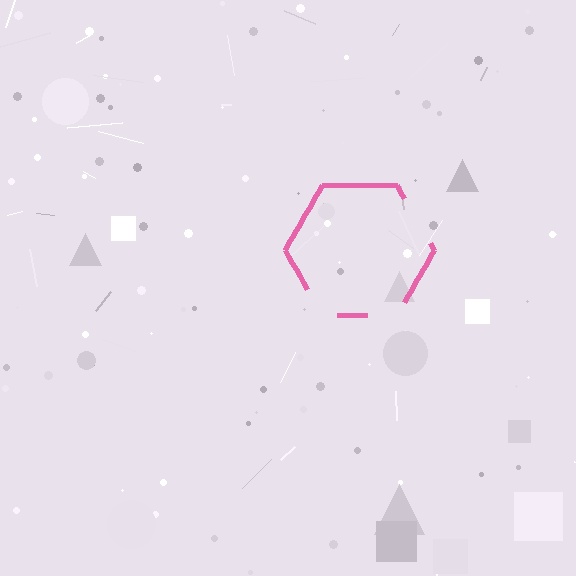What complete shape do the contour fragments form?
The contour fragments form a hexagon.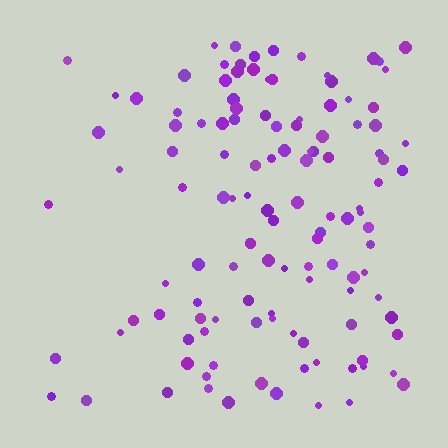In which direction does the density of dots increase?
From left to right, with the right side densest.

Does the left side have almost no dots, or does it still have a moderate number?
Still a moderate number, just noticeably fewer than the right.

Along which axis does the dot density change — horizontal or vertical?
Horizontal.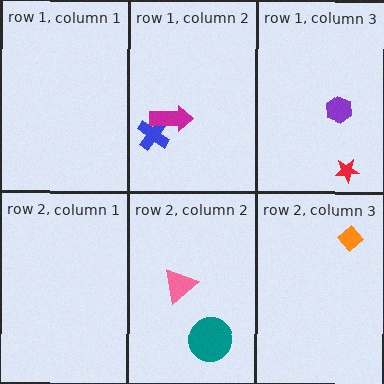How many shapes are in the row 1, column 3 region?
2.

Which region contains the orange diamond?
The row 2, column 3 region.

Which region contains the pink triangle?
The row 2, column 2 region.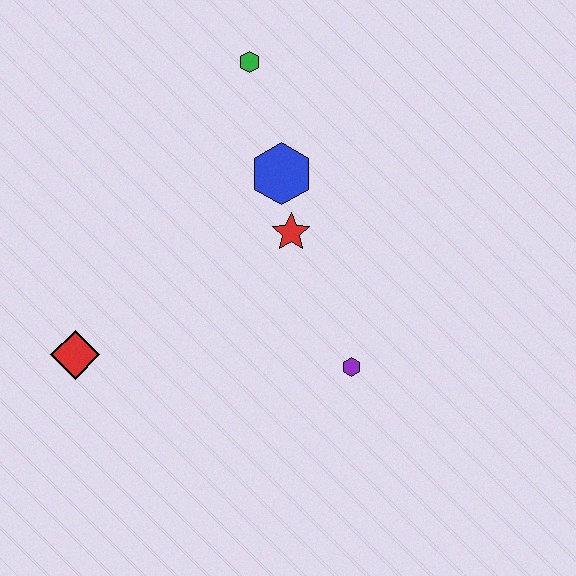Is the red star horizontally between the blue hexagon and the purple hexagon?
Yes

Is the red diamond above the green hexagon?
No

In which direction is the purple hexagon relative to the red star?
The purple hexagon is below the red star.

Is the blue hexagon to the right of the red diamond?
Yes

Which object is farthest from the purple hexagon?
The green hexagon is farthest from the purple hexagon.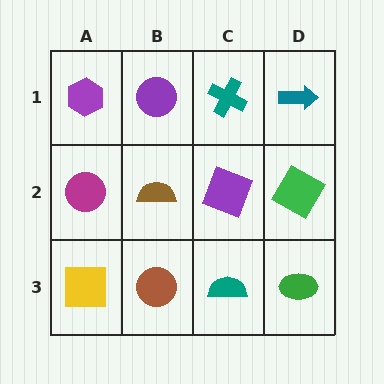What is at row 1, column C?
A teal cross.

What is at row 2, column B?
A brown semicircle.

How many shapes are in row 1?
4 shapes.